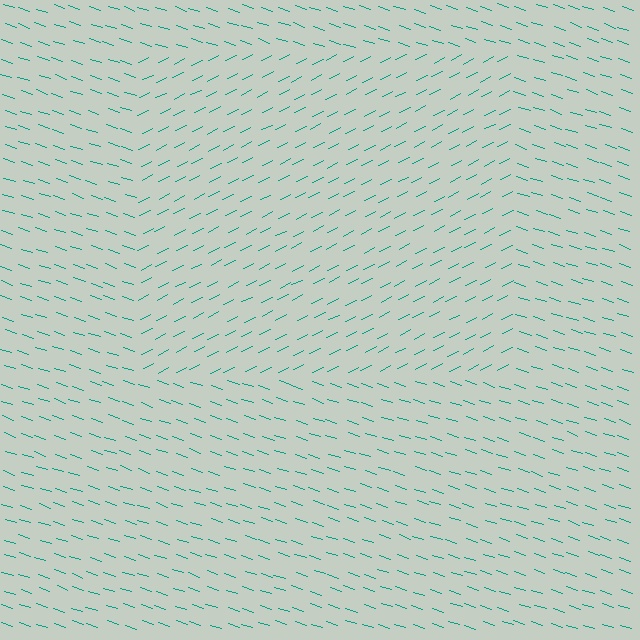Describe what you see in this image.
The image is filled with small teal line segments. A rectangle region in the image has lines oriented differently from the surrounding lines, creating a visible texture boundary.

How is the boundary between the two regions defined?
The boundary is defined purely by a change in line orientation (approximately 45 degrees difference). All lines are the same color and thickness.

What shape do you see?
I see a rectangle.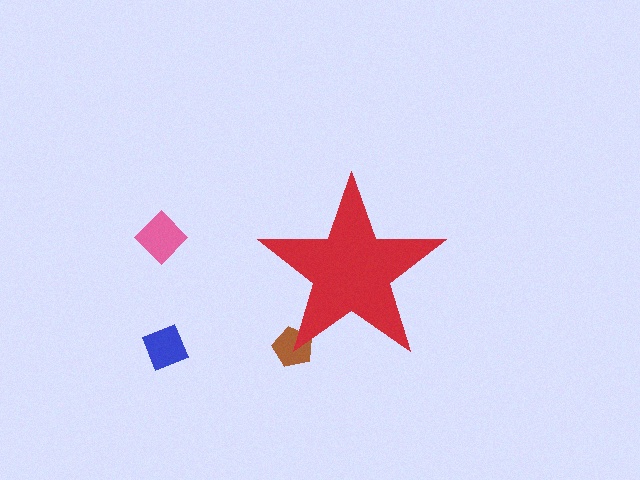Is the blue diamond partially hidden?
No, the blue diamond is fully visible.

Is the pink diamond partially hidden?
No, the pink diamond is fully visible.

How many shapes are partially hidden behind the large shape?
1 shape is partially hidden.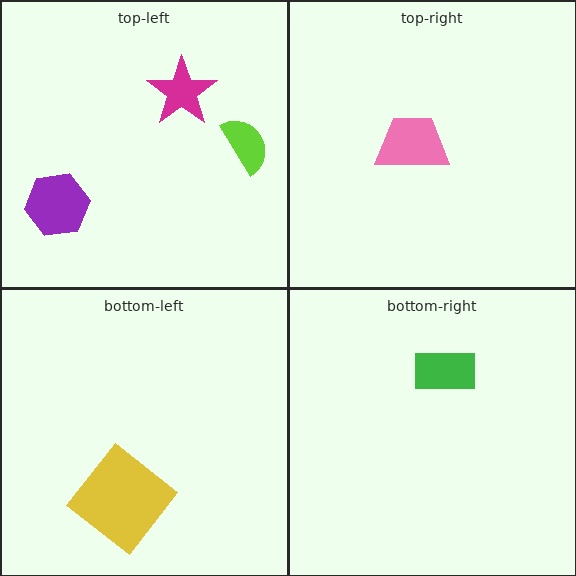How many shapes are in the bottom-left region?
1.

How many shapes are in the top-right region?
1.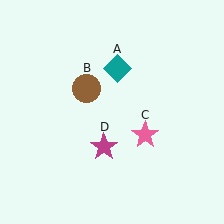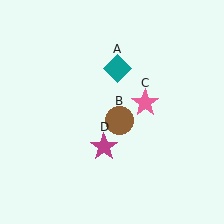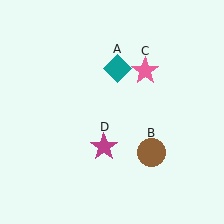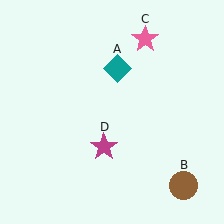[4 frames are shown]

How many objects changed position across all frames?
2 objects changed position: brown circle (object B), pink star (object C).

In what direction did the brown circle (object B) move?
The brown circle (object B) moved down and to the right.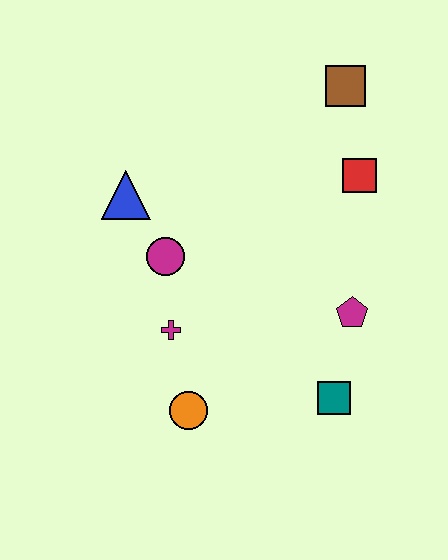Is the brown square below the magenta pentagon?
No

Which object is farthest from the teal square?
The brown square is farthest from the teal square.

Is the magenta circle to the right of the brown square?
No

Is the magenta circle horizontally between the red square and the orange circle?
No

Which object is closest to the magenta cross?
The magenta circle is closest to the magenta cross.